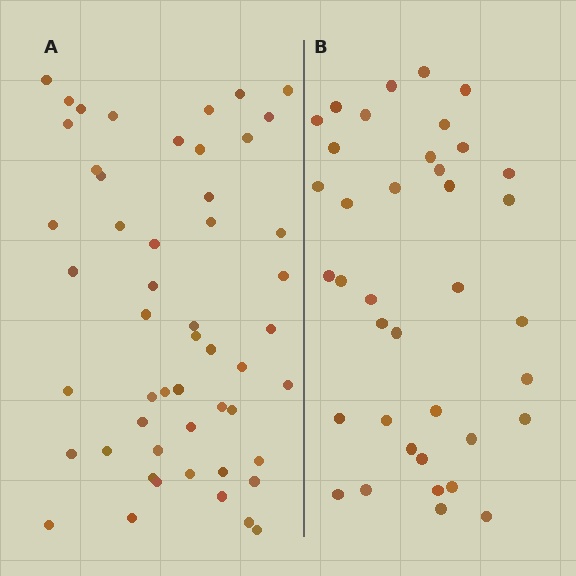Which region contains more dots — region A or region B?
Region A (the left region) has more dots.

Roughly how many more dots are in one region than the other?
Region A has approximately 15 more dots than region B.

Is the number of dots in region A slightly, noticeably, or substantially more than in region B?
Region A has noticeably more, but not dramatically so. The ratio is roughly 1.4 to 1.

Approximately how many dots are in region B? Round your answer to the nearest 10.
About 40 dots. (The exact count is 38, which rounds to 40.)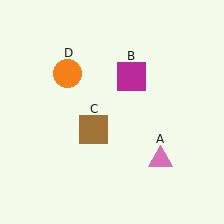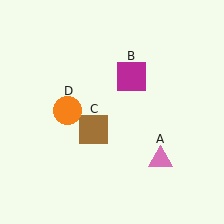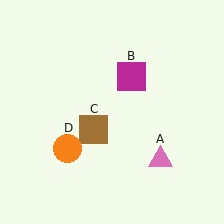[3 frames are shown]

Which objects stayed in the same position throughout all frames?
Pink triangle (object A) and magenta square (object B) and brown square (object C) remained stationary.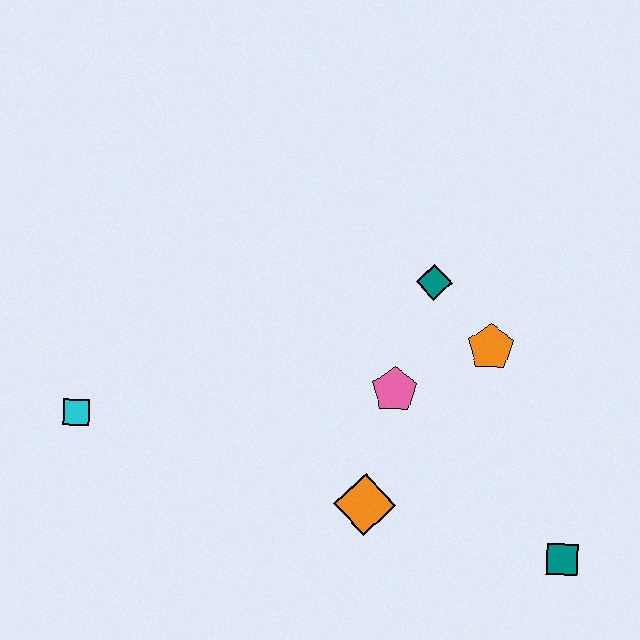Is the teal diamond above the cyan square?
Yes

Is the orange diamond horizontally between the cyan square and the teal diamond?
Yes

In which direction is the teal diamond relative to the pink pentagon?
The teal diamond is above the pink pentagon.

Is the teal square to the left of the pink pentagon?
No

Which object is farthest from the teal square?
The cyan square is farthest from the teal square.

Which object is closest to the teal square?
The orange diamond is closest to the teal square.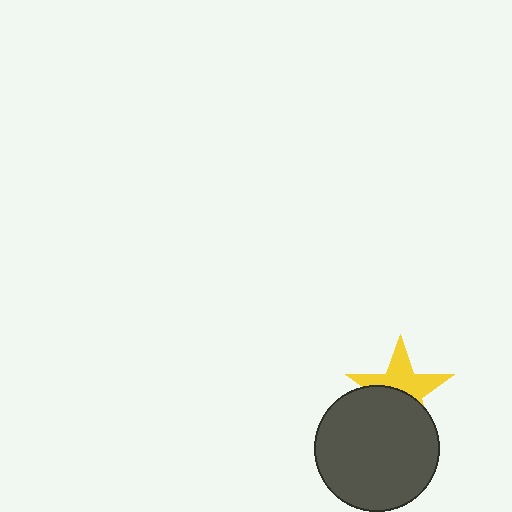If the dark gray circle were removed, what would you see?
You would see the complete yellow star.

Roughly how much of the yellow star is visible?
About half of it is visible (roughly 53%).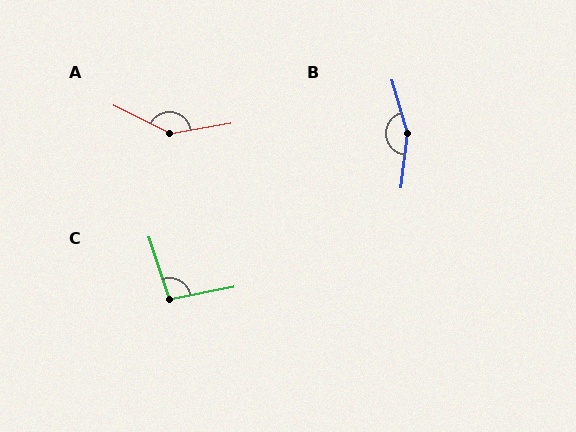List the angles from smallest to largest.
C (97°), A (144°), B (157°).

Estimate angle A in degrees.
Approximately 144 degrees.